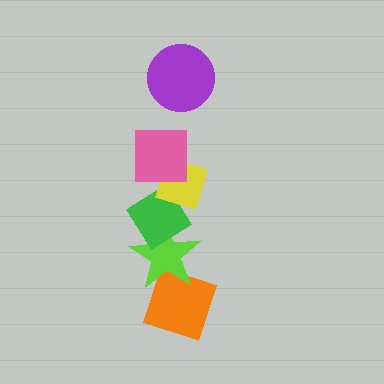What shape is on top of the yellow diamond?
The pink square is on top of the yellow diamond.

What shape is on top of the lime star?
The green diamond is on top of the lime star.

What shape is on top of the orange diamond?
The lime star is on top of the orange diamond.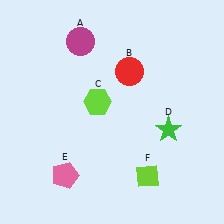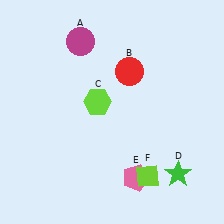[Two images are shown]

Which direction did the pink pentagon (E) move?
The pink pentagon (E) moved right.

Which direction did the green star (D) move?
The green star (D) moved down.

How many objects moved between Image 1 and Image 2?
2 objects moved between the two images.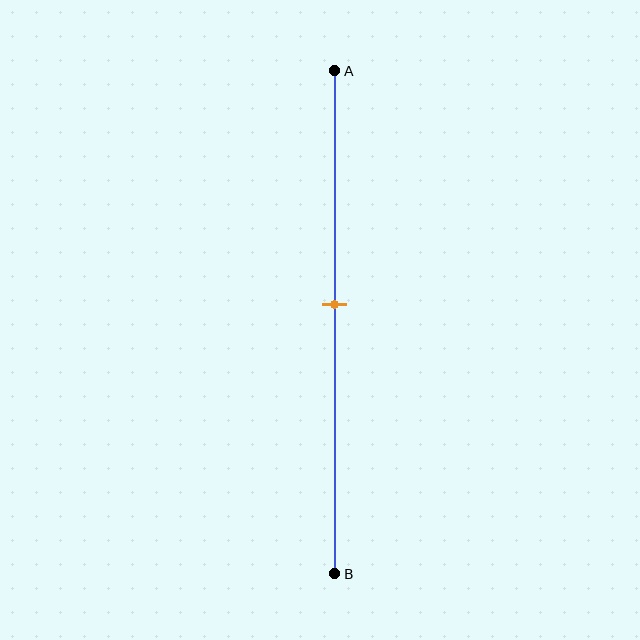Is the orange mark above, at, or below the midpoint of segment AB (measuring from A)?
The orange mark is above the midpoint of segment AB.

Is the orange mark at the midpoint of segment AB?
No, the mark is at about 45% from A, not at the 50% midpoint.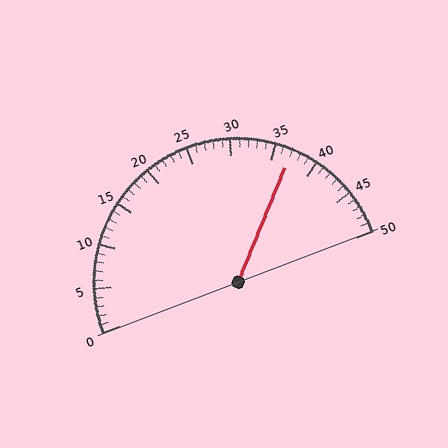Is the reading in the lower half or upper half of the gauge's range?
The reading is in the upper half of the range (0 to 50).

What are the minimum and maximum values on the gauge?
The gauge ranges from 0 to 50.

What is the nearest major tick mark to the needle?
The nearest major tick mark is 35.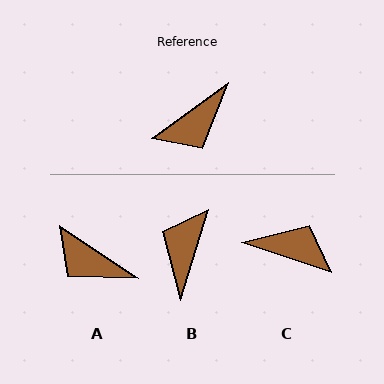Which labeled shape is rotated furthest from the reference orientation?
B, about 144 degrees away.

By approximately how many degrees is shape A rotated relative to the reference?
Approximately 70 degrees clockwise.